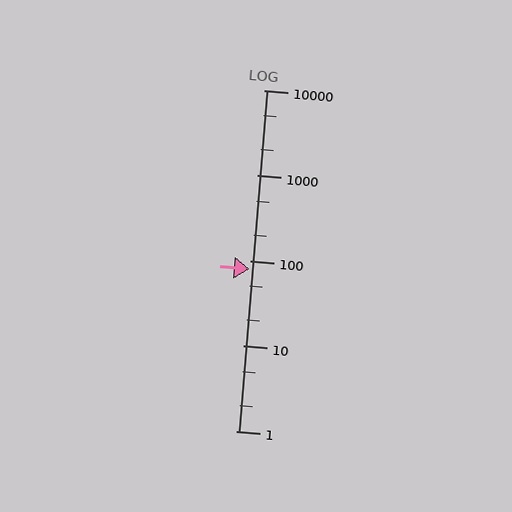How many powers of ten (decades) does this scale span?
The scale spans 4 decades, from 1 to 10000.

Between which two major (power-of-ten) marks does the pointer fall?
The pointer is between 10 and 100.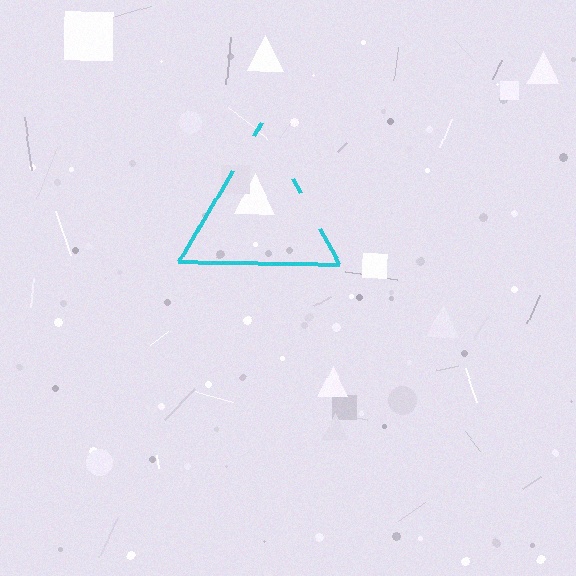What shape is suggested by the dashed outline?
The dashed outline suggests a triangle.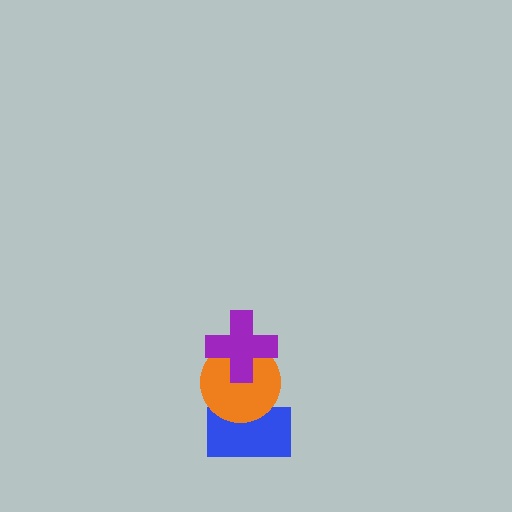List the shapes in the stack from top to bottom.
From top to bottom: the purple cross, the orange circle, the blue rectangle.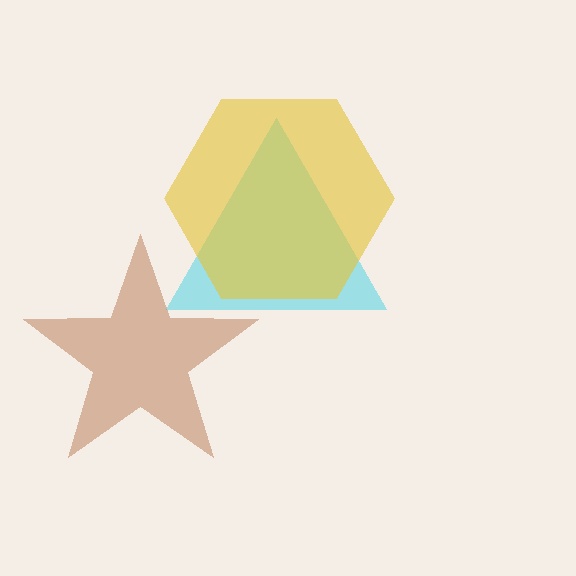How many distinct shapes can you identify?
There are 3 distinct shapes: a cyan triangle, a yellow hexagon, a brown star.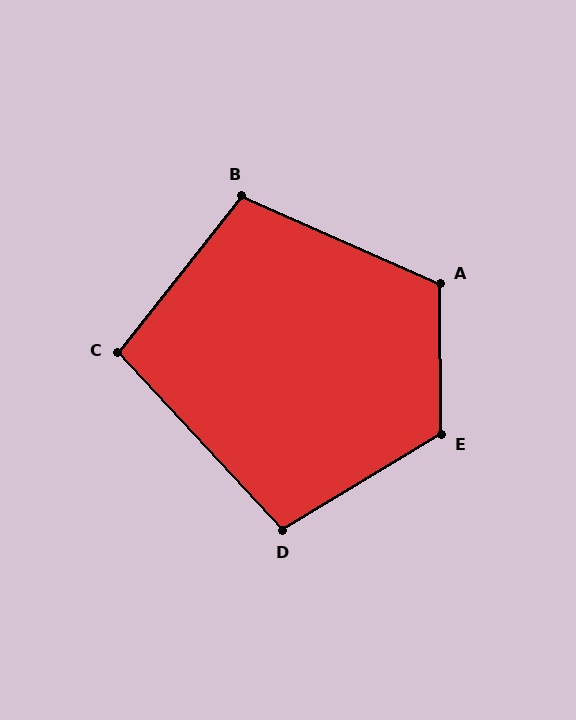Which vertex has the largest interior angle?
E, at approximately 121 degrees.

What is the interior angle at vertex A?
Approximately 114 degrees (obtuse).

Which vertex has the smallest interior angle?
C, at approximately 99 degrees.